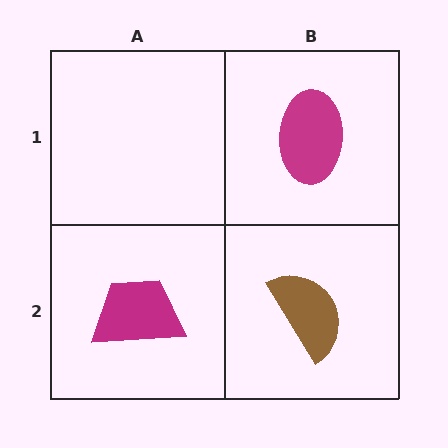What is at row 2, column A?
A magenta trapezoid.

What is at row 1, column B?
A magenta ellipse.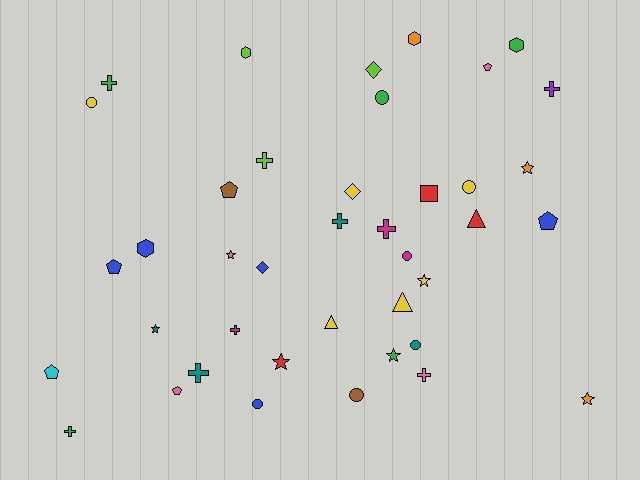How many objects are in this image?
There are 40 objects.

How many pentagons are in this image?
There are 6 pentagons.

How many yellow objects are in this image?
There are 6 yellow objects.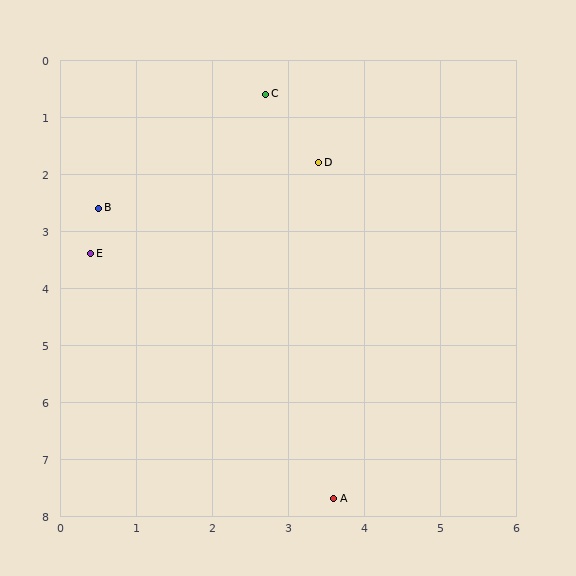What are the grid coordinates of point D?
Point D is at approximately (3.4, 1.8).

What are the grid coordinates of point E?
Point E is at approximately (0.4, 3.4).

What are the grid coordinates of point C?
Point C is at approximately (2.7, 0.6).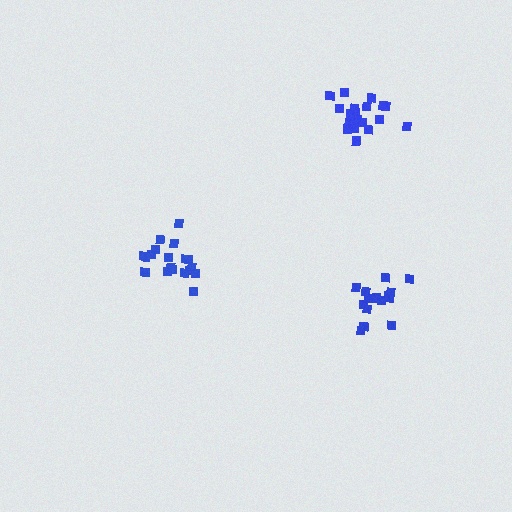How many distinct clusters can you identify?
There are 3 distinct clusters.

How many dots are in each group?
Group 1: 15 dots, Group 2: 21 dots, Group 3: 21 dots (57 total).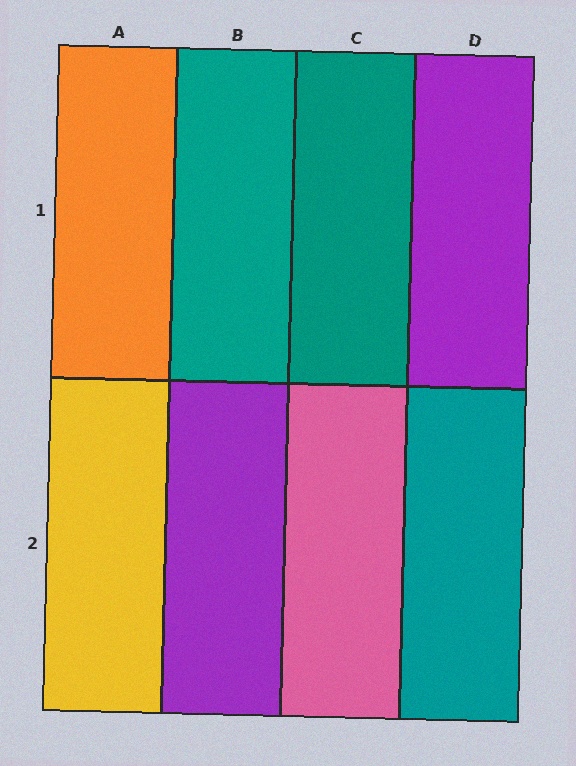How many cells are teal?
3 cells are teal.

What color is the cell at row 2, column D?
Teal.